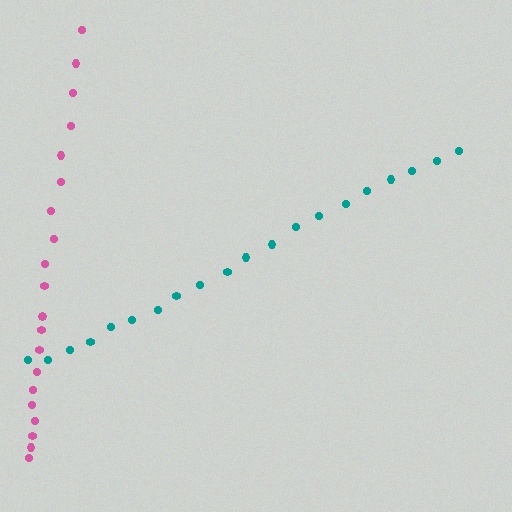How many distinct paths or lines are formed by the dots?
There are 2 distinct paths.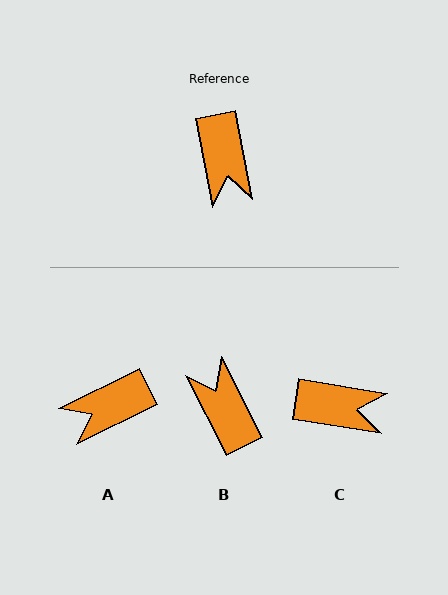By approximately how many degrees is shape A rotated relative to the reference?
Approximately 75 degrees clockwise.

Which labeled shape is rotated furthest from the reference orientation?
B, about 164 degrees away.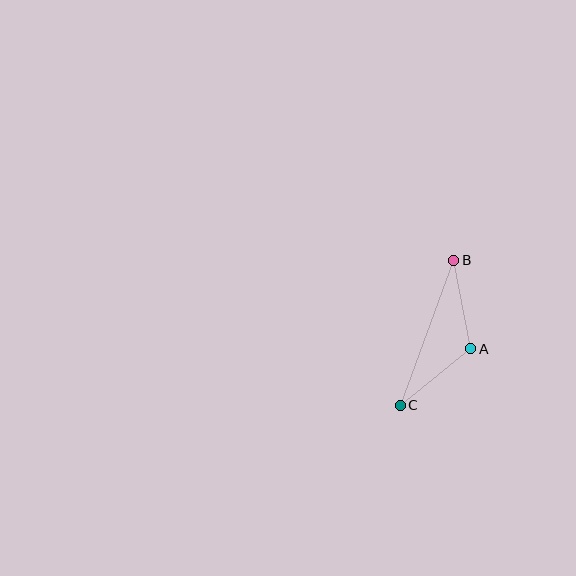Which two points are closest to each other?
Points A and B are closest to each other.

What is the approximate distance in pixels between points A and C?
The distance between A and C is approximately 90 pixels.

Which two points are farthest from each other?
Points B and C are farthest from each other.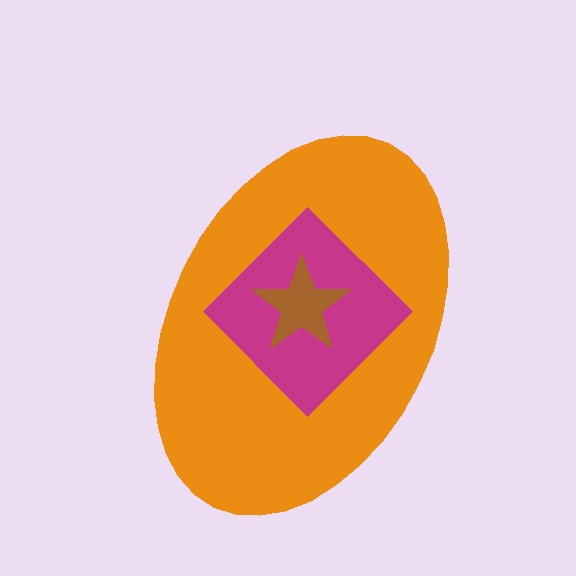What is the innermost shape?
The brown star.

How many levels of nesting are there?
3.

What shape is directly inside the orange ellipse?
The magenta diamond.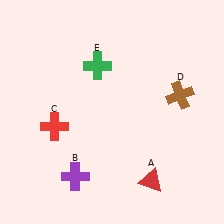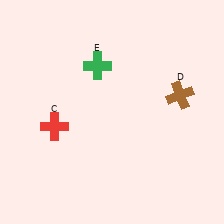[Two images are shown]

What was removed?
The purple cross (B), the red triangle (A) were removed in Image 2.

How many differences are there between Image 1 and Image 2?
There are 2 differences between the two images.